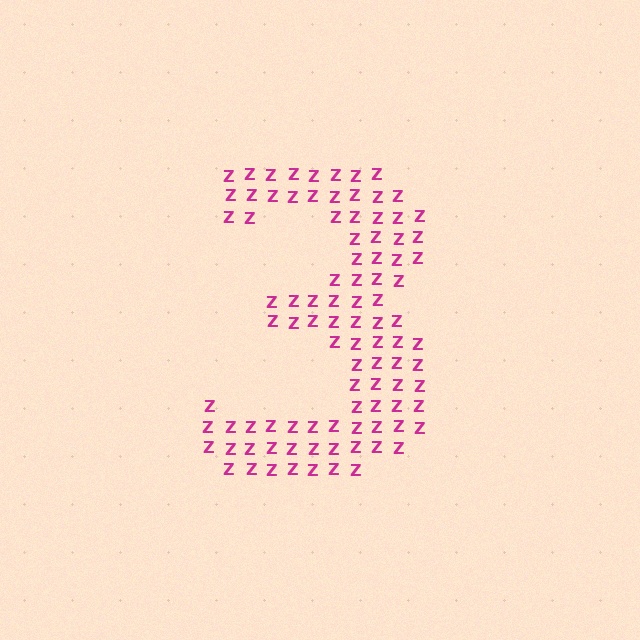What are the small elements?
The small elements are letter Z's.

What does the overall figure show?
The overall figure shows the digit 3.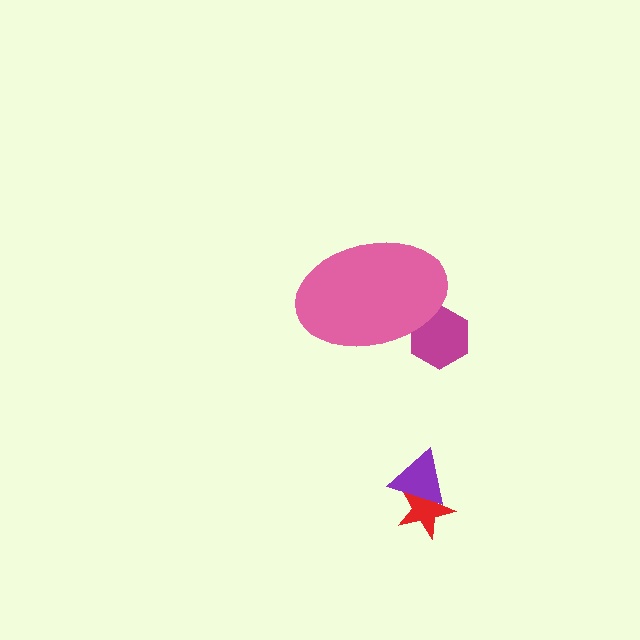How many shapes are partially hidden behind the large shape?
1 shape is partially hidden.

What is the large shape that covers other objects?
A pink ellipse.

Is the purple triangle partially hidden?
No, the purple triangle is fully visible.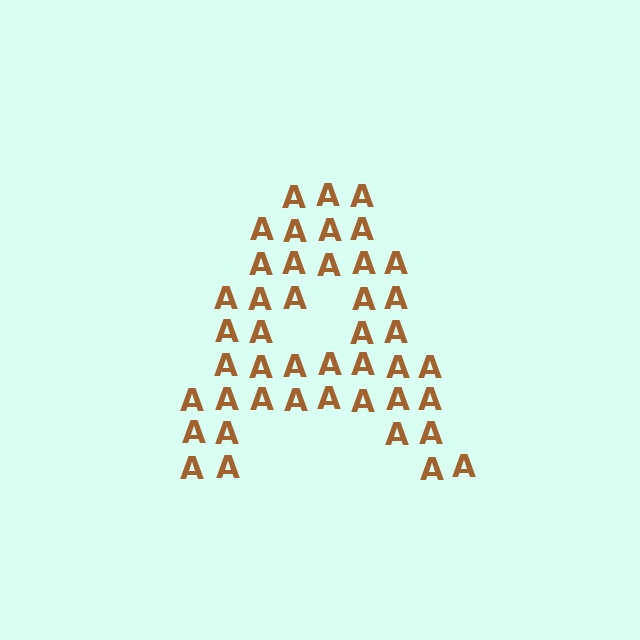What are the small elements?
The small elements are letter A's.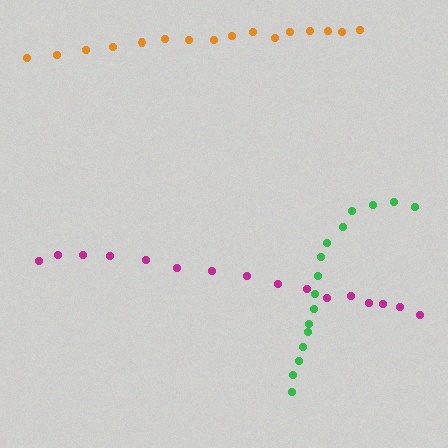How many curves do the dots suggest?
There are 3 distinct paths.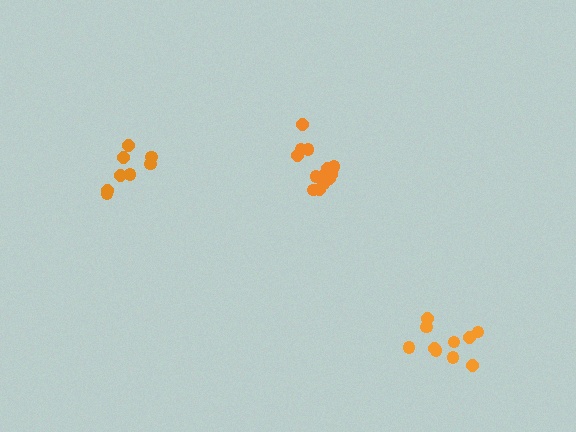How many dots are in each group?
Group 1: 10 dots, Group 2: 8 dots, Group 3: 13 dots (31 total).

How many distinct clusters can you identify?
There are 3 distinct clusters.